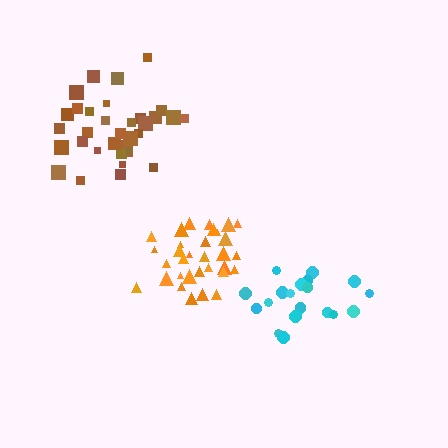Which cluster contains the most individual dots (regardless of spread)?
Brown (34).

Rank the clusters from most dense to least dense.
orange, cyan, brown.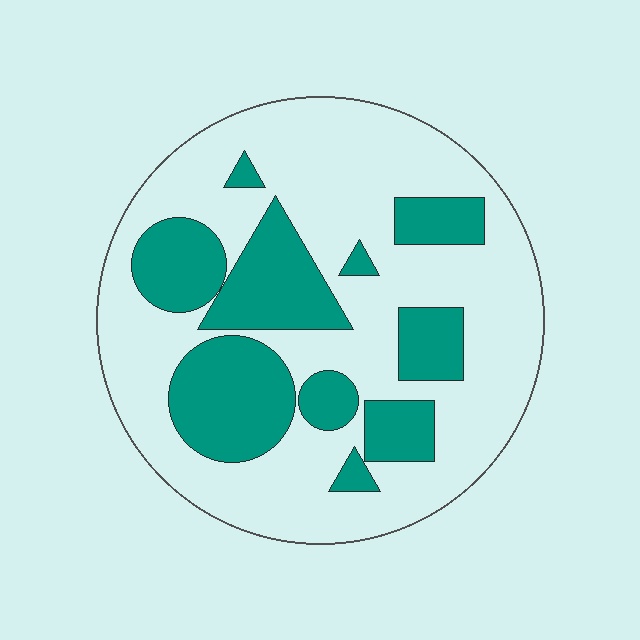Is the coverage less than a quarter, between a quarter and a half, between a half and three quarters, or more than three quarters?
Between a quarter and a half.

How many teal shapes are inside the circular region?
10.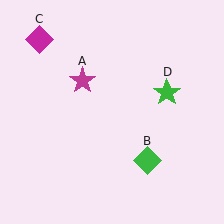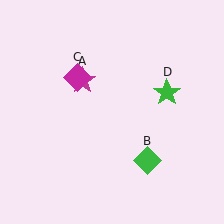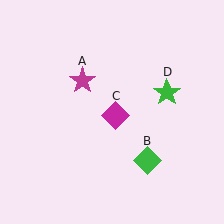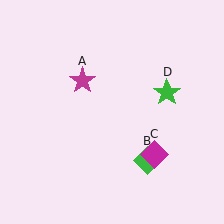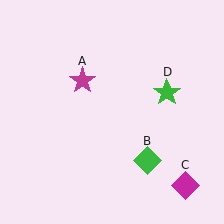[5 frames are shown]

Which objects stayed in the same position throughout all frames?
Magenta star (object A) and green diamond (object B) and green star (object D) remained stationary.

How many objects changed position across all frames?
1 object changed position: magenta diamond (object C).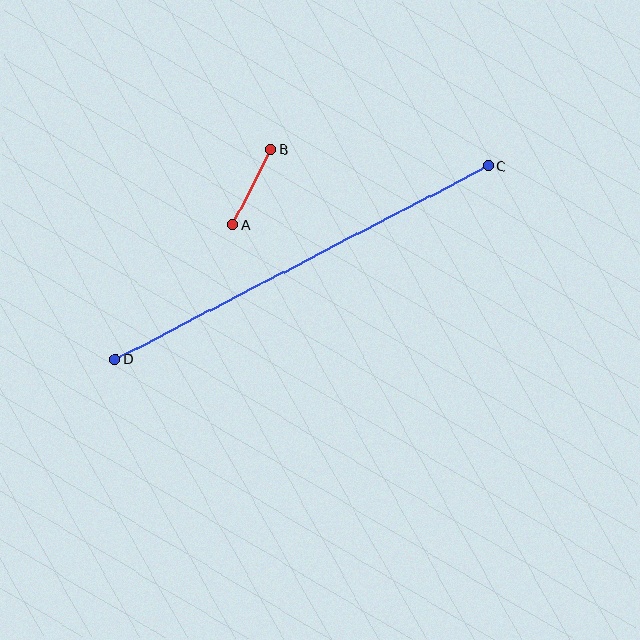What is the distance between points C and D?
The distance is approximately 421 pixels.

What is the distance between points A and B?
The distance is approximately 84 pixels.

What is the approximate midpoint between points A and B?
The midpoint is at approximately (252, 187) pixels.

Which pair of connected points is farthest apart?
Points C and D are farthest apart.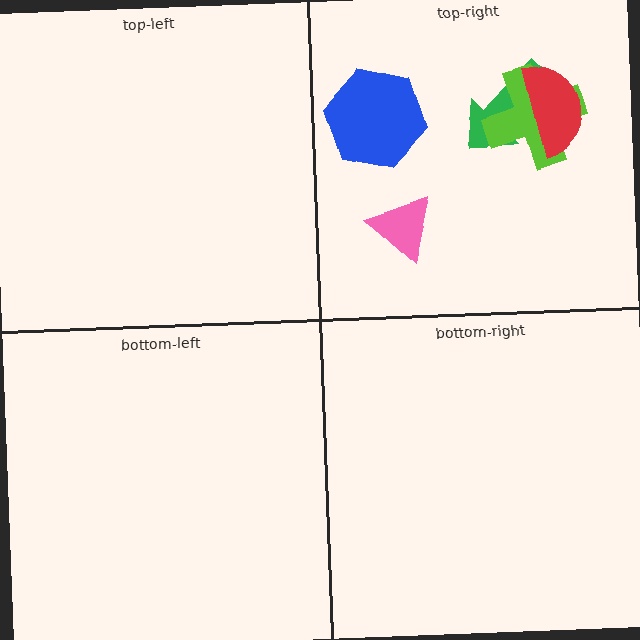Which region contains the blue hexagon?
The top-right region.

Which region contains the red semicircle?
The top-right region.